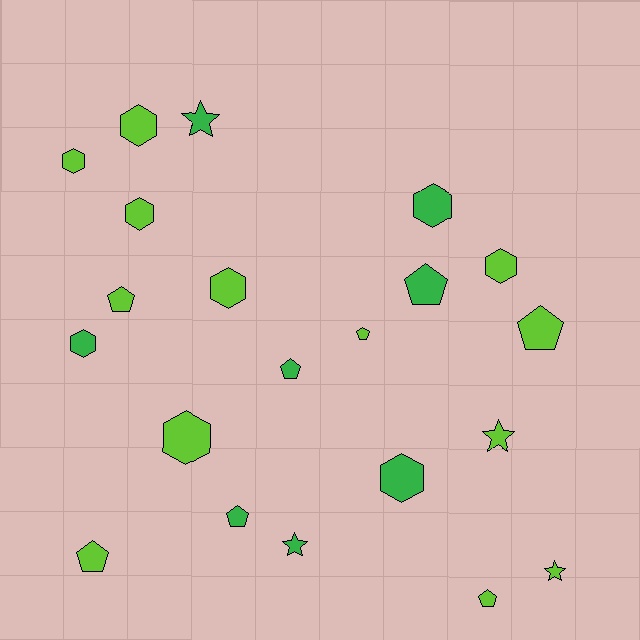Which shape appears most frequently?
Hexagon, with 9 objects.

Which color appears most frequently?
Lime, with 13 objects.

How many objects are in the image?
There are 21 objects.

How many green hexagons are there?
There are 3 green hexagons.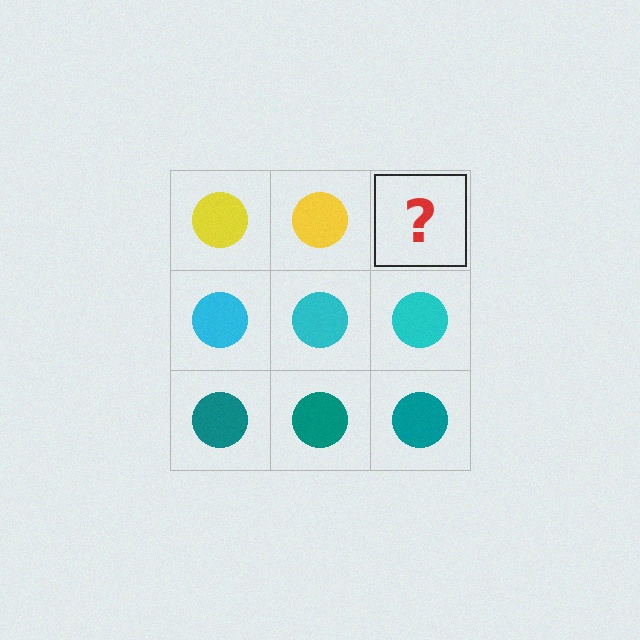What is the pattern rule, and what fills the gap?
The rule is that each row has a consistent color. The gap should be filled with a yellow circle.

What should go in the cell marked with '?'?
The missing cell should contain a yellow circle.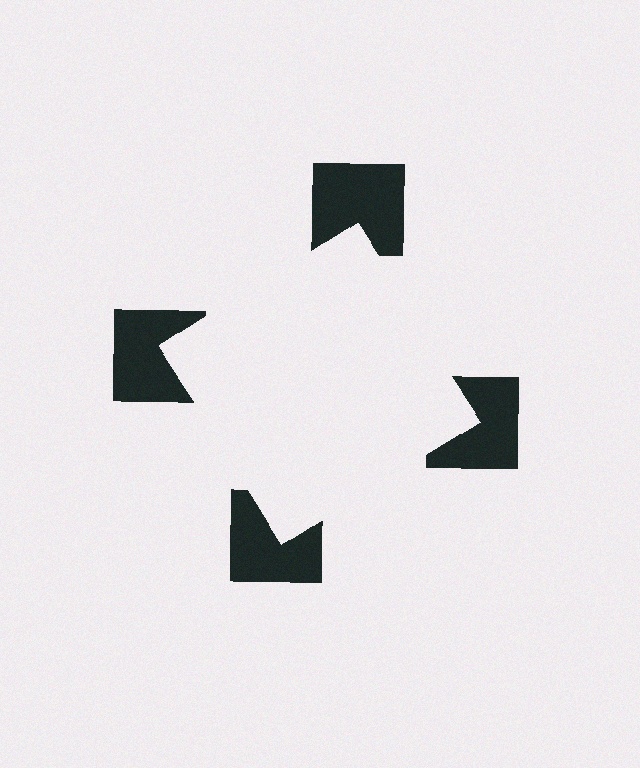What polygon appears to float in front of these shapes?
An illusory square — its edges are inferred from the aligned wedge cuts in the notched squares, not physically drawn.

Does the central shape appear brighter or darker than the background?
It typically appears slightly brighter than the background, even though no actual brightness change is drawn.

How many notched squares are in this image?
There are 4 — one at each vertex of the illusory square.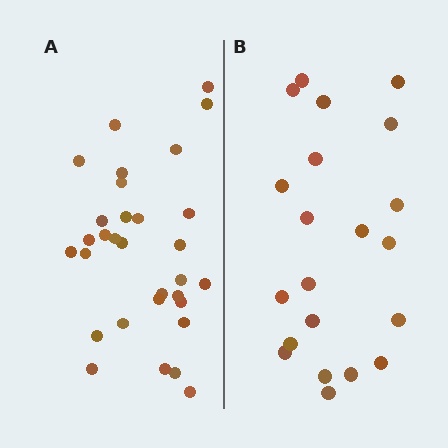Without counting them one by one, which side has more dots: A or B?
Region A (the left region) has more dots.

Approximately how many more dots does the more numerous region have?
Region A has roughly 10 or so more dots than region B.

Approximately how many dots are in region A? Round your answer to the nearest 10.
About 30 dots. (The exact count is 31, which rounds to 30.)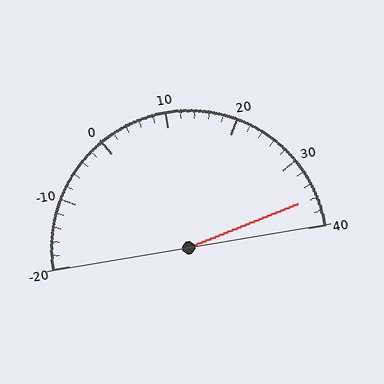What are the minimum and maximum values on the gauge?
The gauge ranges from -20 to 40.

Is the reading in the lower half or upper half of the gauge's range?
The reading is in the upper half of the range (-20 to 40).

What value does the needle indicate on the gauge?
The needle indicates approximately 36.